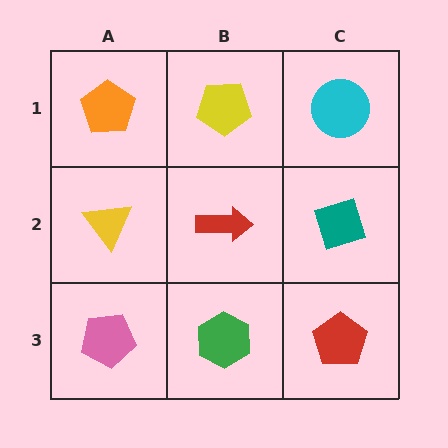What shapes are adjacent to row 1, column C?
A teal diamond (row 2, column C), a yellow pentagon (row 1, column B).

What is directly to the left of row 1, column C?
A yellow pentagon.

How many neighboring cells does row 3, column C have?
2.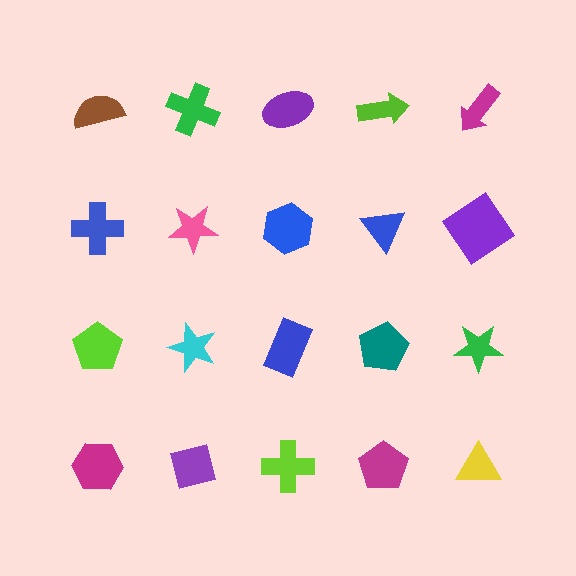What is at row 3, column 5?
A green star.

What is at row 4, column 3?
A lime cross.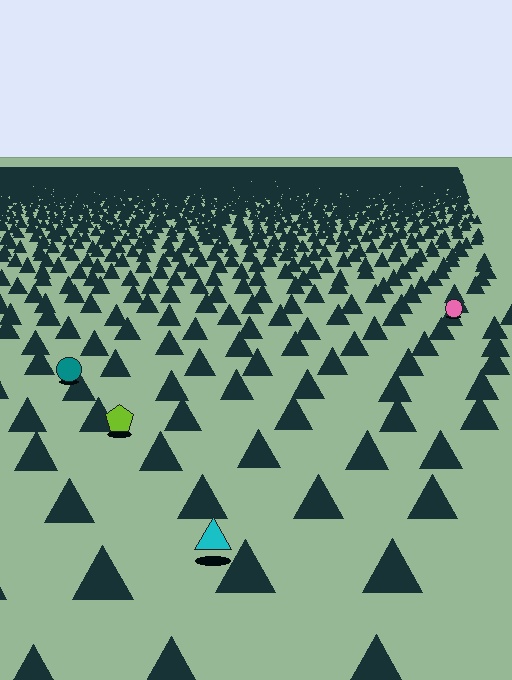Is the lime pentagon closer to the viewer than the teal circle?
Yes. The lime pentagon is closer — you can tell from the texture gradient: the ground texture is coarser near it.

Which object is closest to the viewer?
The cyan triangle is closest. The texture marks near it are larger and more spread out.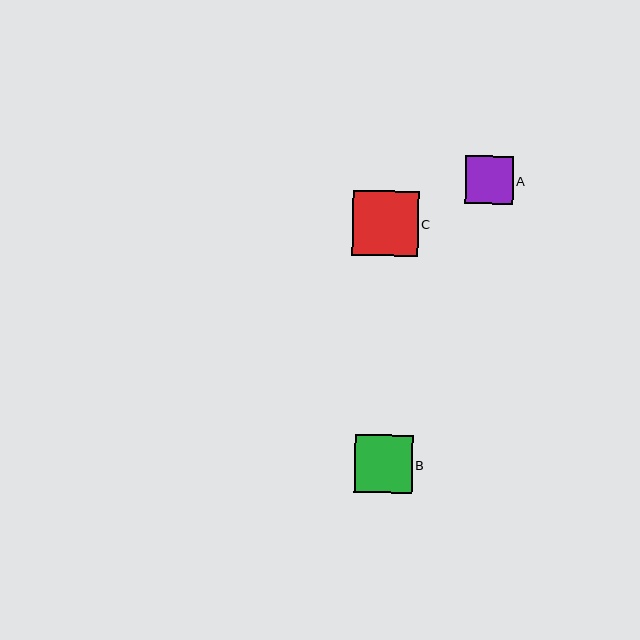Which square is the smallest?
Square A is the smallest with a size of approximately 47 pixels.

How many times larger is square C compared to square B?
Square C is approximately 1.1 times the size of square B.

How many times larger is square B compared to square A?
Square B is approximately 1.2 times the size of square A.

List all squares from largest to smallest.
From largest to smallest: C, B, A.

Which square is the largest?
Square C is the largest with a size of approximately 66 pixels.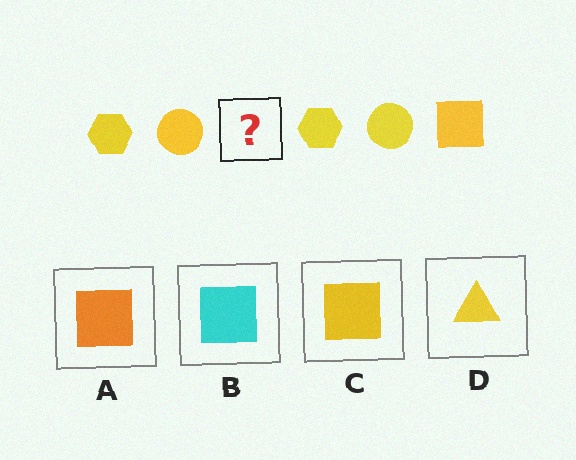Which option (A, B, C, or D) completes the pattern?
C.